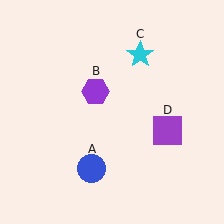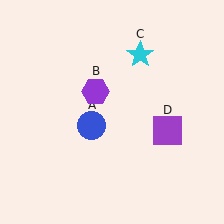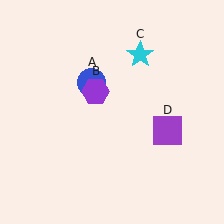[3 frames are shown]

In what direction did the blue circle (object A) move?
The blue circle (object A) moved up.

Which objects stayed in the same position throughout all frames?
Purple hexagon (object B) and cyan star (object C) and purple square (object D) remained stationary.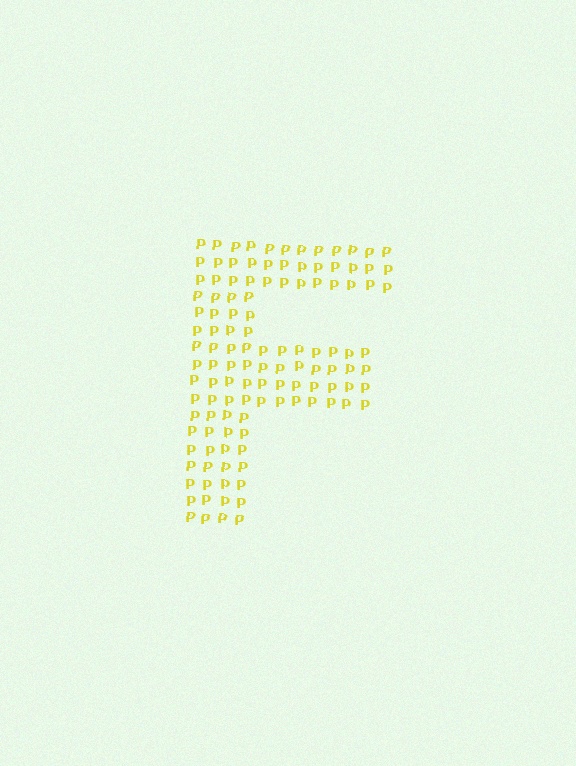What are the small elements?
The small elements are letter P's.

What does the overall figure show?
The overall figure shows the letter F.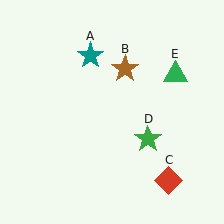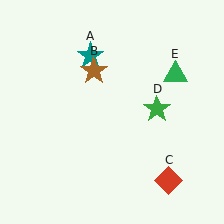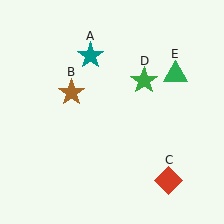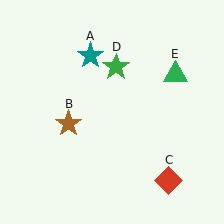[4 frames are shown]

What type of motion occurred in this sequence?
The brown star (object B), green star (object D) rotated counterclockwise around the center of the scene.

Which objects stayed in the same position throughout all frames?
Teal star (object A) and red diamond (object C) and green triangle (object E) remained stationary.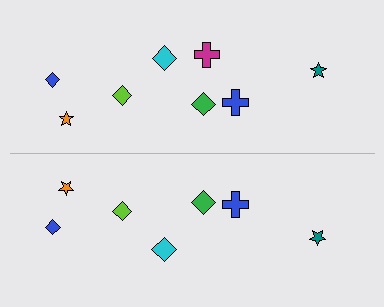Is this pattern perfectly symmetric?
No, the pattern is not perfectly symmetric. A magenta cross is missing from the bottom side.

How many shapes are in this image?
There are 15 shapes in this image.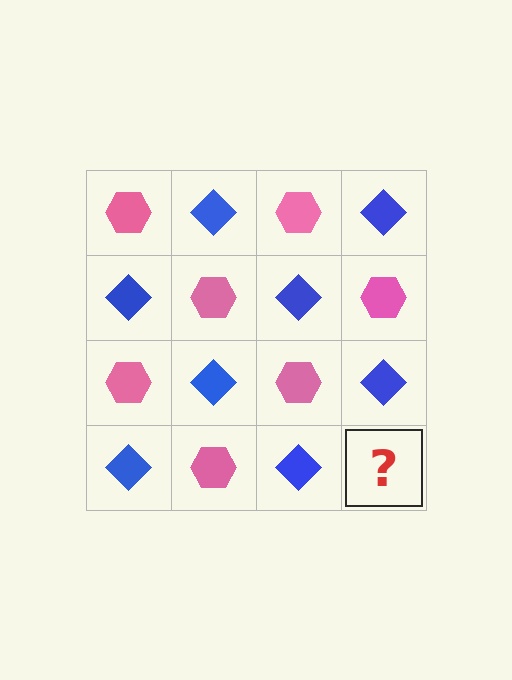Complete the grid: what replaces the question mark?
The question mark should be replaced with a pink hexagon.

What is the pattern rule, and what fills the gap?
The rule is that it alternates pink hexagon and blue diamond in a checkerboard pattern. The gap should be filled with a pink hexagon.